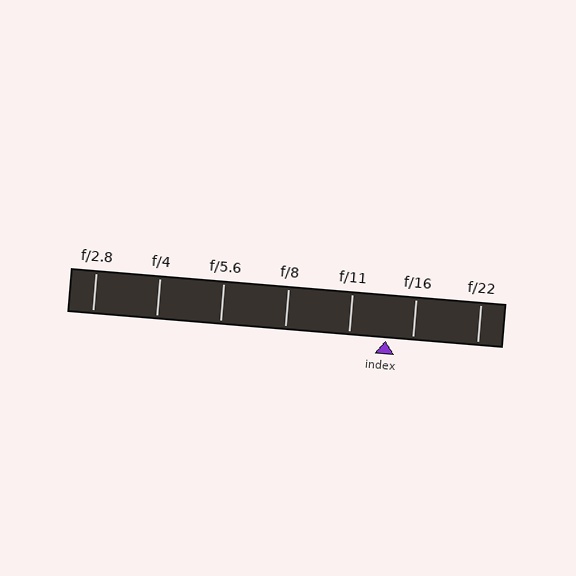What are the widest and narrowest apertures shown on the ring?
The widest aperture shown is f/2.8 and the narrowest is f/22.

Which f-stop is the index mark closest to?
The index mark is closest to f/16.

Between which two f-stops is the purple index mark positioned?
The index mark is between f/11 and f/16.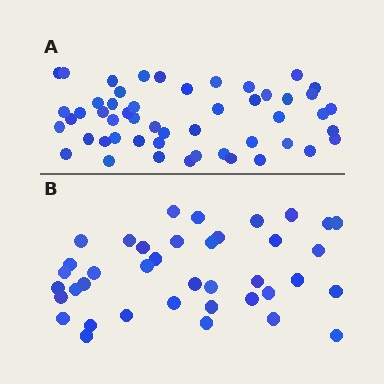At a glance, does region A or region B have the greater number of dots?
Region A (the top region) has more dots.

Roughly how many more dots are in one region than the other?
Region A has roughly 12 or so more dots than region B.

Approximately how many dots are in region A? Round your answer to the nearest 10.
About 50 dots. (The exact count is 51, which rounds to 50.)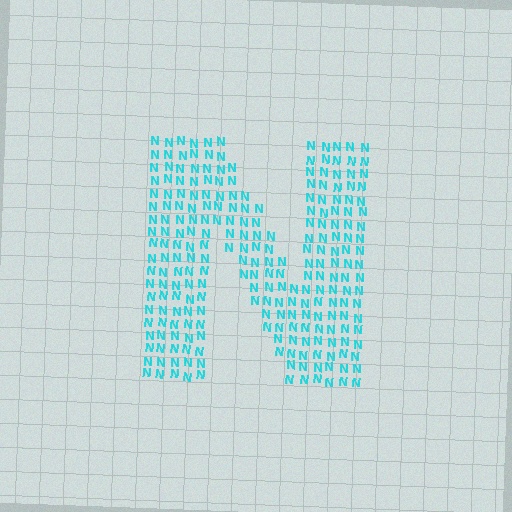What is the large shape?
The large shape is the letter N.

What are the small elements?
The small elements are letter N's.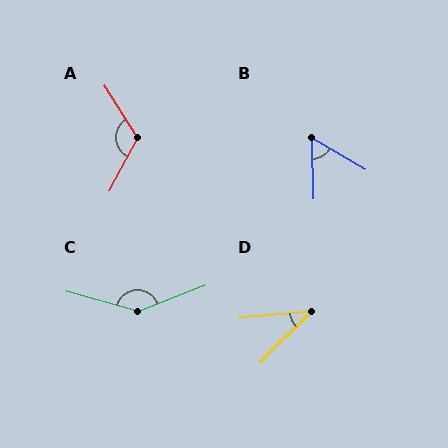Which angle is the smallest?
D, at approximately 40 degrees.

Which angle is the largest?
C, at approximately 144 degrees.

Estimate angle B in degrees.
Approximately 59 degrees.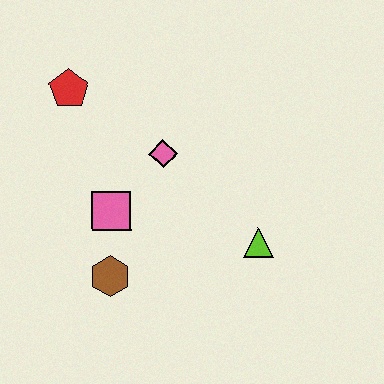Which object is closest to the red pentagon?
The pink diamond is closest to the red pentagon.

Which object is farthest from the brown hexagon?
The red pentagon is farthest from the brown hexagon.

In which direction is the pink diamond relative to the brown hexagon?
The pink diamond is above the brown hexagon.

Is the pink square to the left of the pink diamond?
Yes